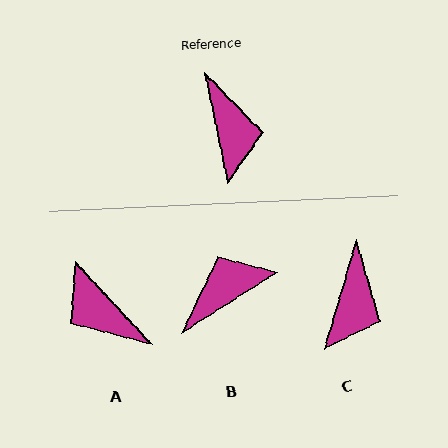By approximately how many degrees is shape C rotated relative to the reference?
Approximately 28 degrees clockwise.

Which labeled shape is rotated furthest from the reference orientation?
A, about 149 degrees away.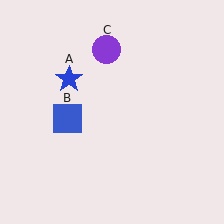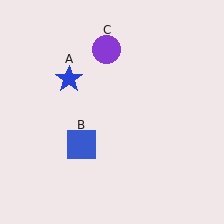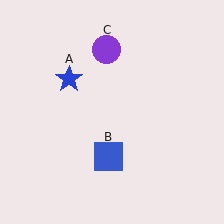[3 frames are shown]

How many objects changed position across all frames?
1 object changed position: blue square (object B).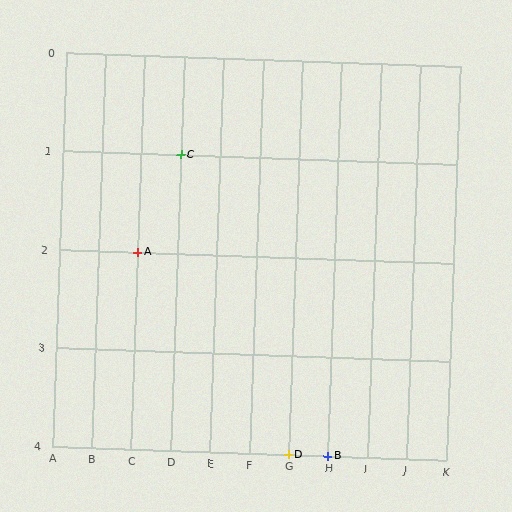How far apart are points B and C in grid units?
Points B and C are 4 columns and 3 rows apart (about 5.0 grid units diagonally).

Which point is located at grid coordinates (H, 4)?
Point B is at (H, 4).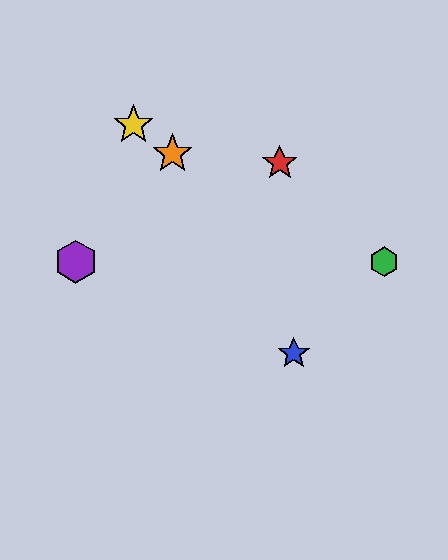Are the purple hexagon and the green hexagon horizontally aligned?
Yes, both are at y≈262.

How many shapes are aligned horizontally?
2 shapes (the green hexagon, the purple hexagon) are aligned horizontally.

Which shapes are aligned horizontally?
The green hexagon, the purple hexagon are aligned horizontally.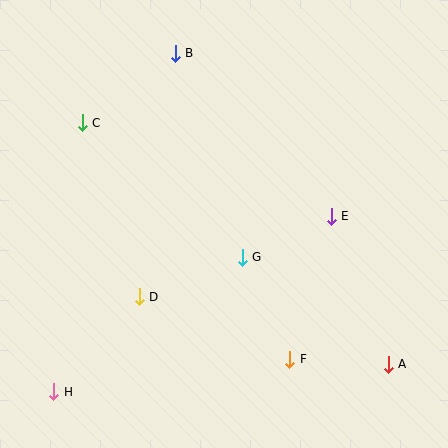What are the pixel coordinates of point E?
Point E is at (331, 216).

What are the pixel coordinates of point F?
Point F is at (290, 359).